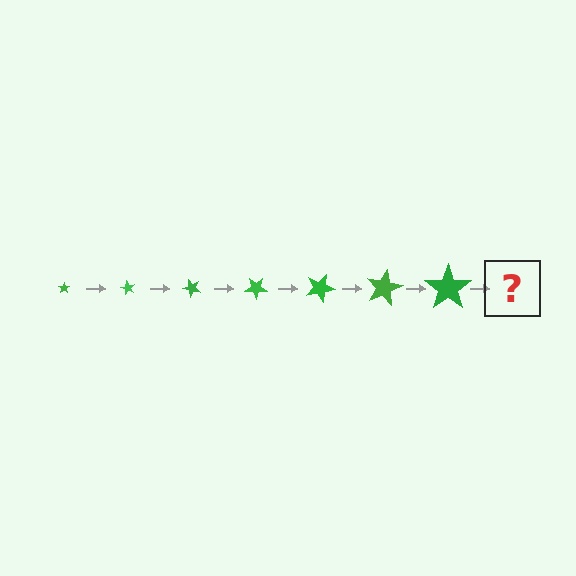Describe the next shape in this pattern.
It should be a star, larger than the previous one and rotated 420 degrees from the start.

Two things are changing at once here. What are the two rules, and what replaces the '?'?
The two rules are that the star grows larger each step and it rotates 60 degrees each step. The '?' should be a star, larger than the previous one and rotated 420 degrees from the start.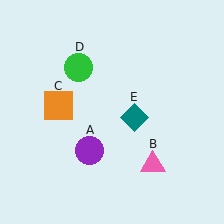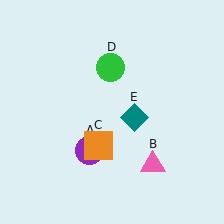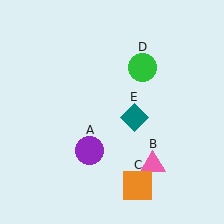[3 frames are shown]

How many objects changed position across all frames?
2 objects changed position: orange square (object C), green circle (object D).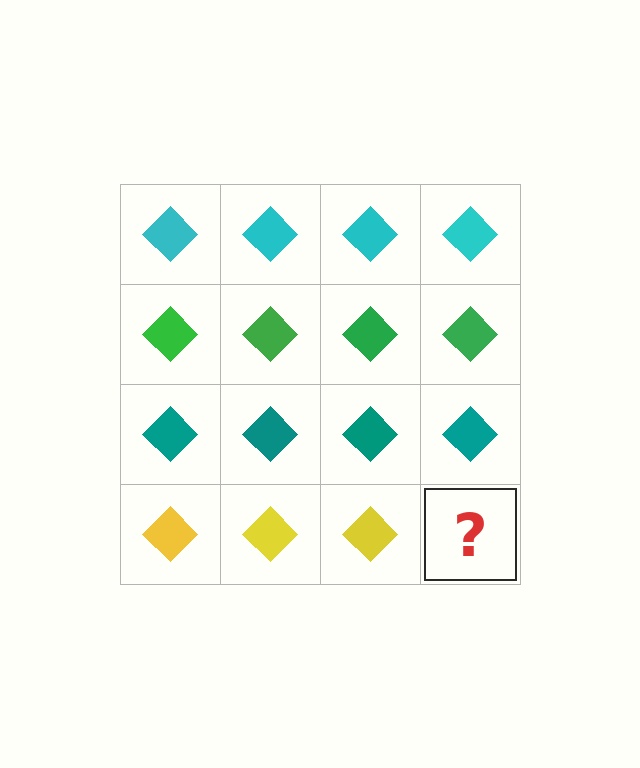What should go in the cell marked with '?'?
The missing cell should contain a yellow diamond.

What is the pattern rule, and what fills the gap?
The rule is that each row has a consistent color. The gap should be filled with a yellow diamond.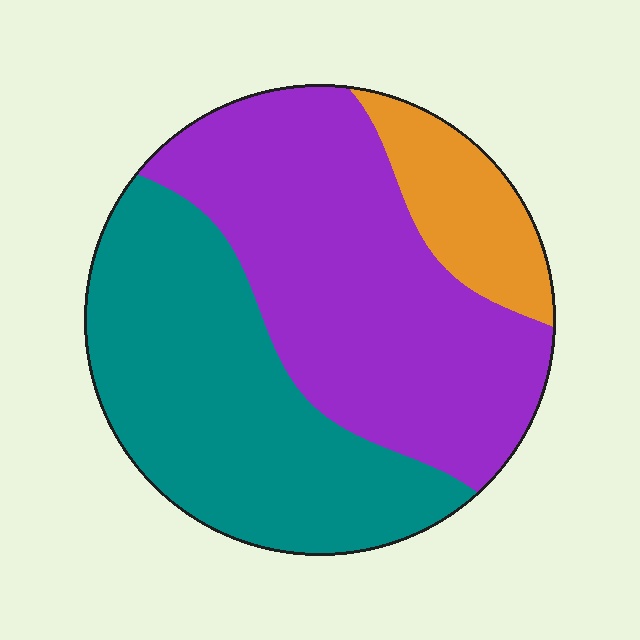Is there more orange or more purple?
Purple.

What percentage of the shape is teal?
Teal takes up about two fifths (2/5) of the shape.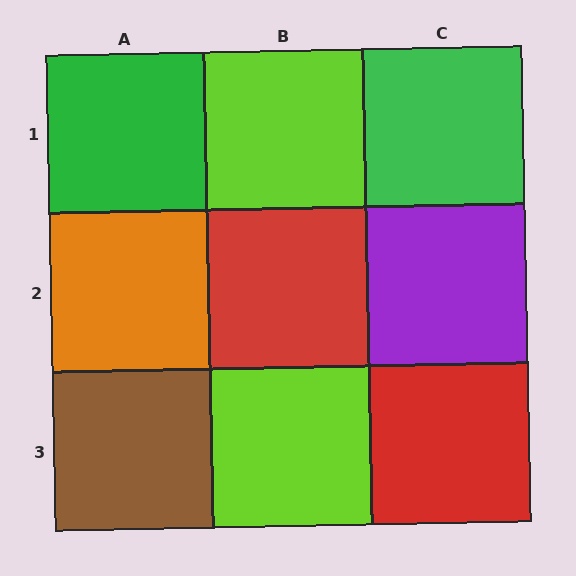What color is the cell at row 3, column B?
Lime.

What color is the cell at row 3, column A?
Brown.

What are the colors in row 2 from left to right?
Orange, red, purple.